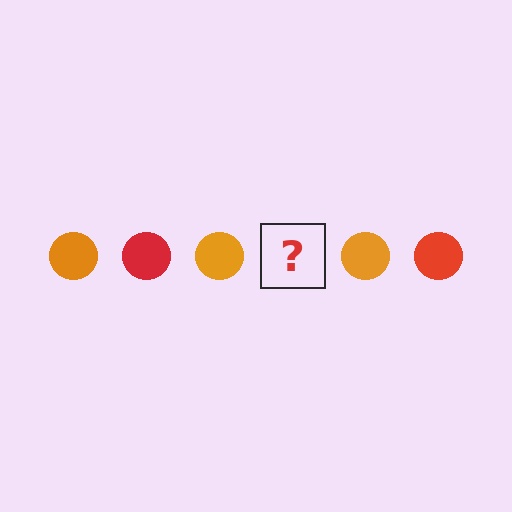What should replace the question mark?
The question mark should be replaced with a red circle.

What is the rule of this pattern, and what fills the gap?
The rule is that the pattern cycles through orange, red circles. The gap should be filled with a red circle.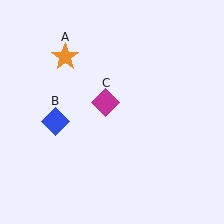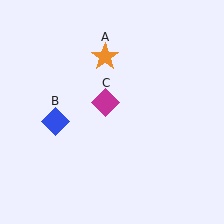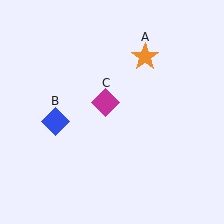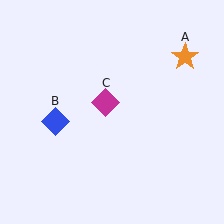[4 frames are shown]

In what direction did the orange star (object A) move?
The orange star (object A) moved right.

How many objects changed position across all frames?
1 object changed position: orange star (object A).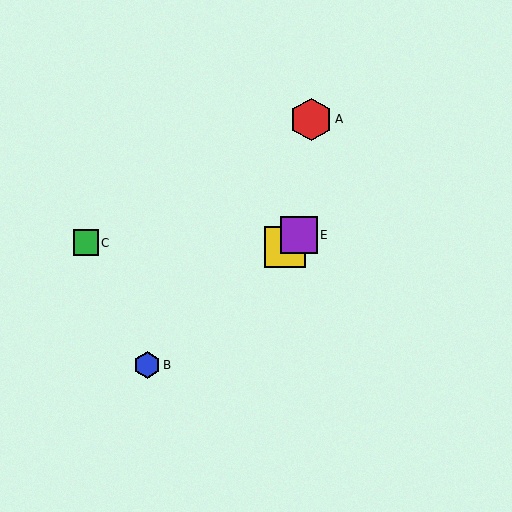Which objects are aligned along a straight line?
Objects B, D, E are aligned along a straight line.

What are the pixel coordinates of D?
Object D is at (285, 247).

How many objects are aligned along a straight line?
3 objects (B, D, E) are aligned along a straight line.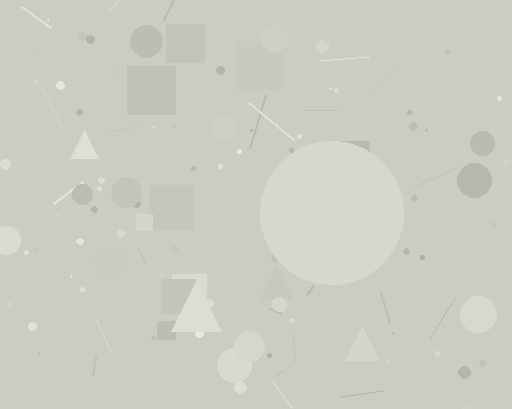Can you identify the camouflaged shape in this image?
The camouflaged shape is a circle.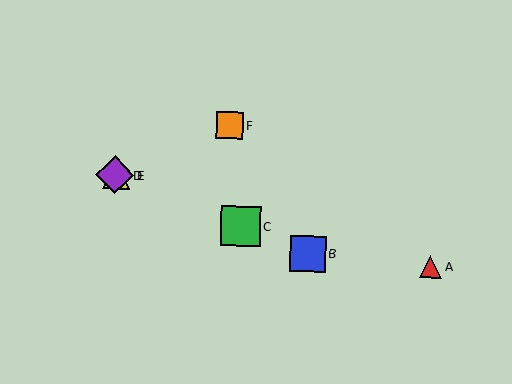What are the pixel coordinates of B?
Object B is at (308, 254).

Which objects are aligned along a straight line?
Objects B, C, D, E are aligned along a straight line.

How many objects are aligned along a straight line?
4 objects (B, C, D, E) are aligned along a straight line.